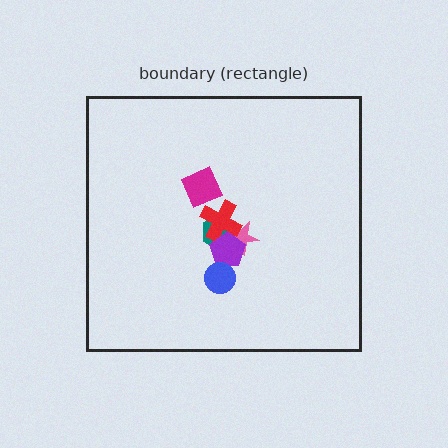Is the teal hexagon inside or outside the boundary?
Inside.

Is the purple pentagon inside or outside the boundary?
Inside.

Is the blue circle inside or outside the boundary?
Inside.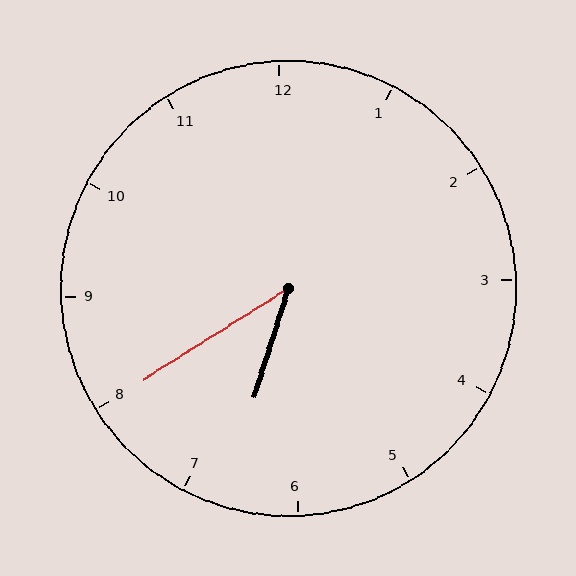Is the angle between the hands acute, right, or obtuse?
It is acute.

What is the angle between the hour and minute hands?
Approximately 40 degrees.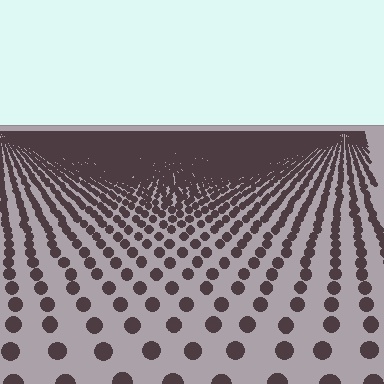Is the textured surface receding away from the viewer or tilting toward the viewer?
The surface is receding away from the viewer. Texture elements get smaller and denser toward the top.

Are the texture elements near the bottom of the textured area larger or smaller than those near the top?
Larger. Near the bottom, elements are closer to the viewer and appear at a bigger on-screen size.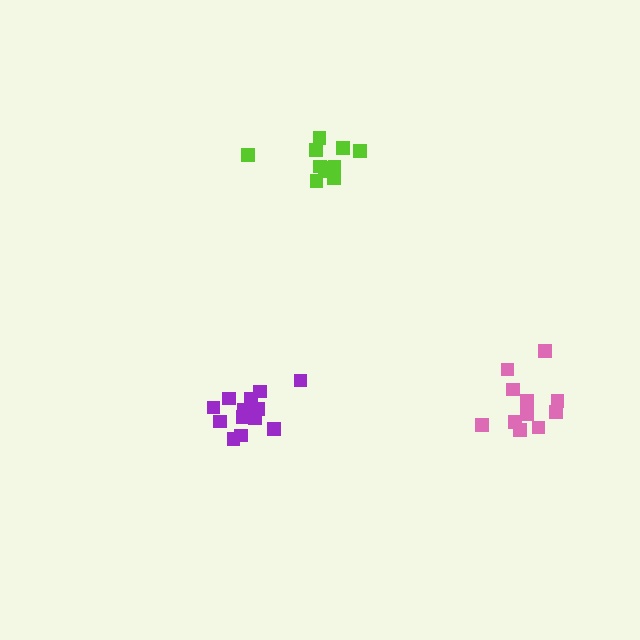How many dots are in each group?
Group 1: 13 dots, Group 2: 11 dots, Group 3: 11 dots (35 total).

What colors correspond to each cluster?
The clusters are colored: purple, lime, pink.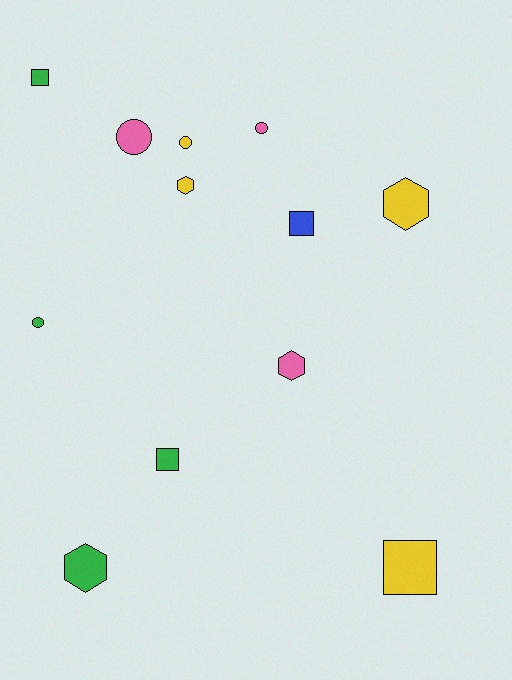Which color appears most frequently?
Yellow, with 4 objects.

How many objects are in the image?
There are 12 objects.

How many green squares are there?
There are 2 green squares.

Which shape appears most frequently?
Circle, with 4 objects.